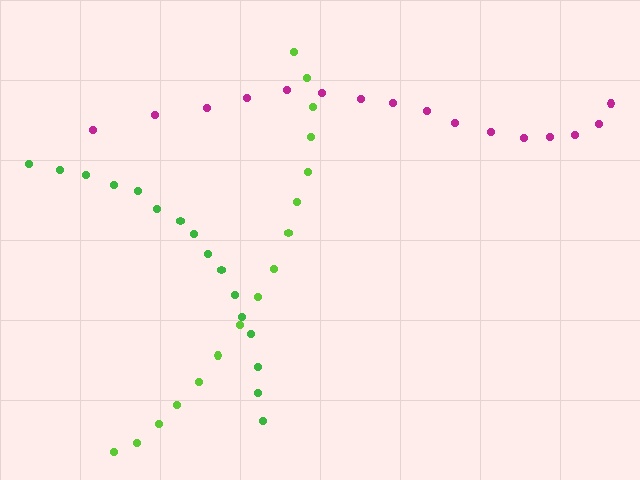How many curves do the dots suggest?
There are 3 distinct paths.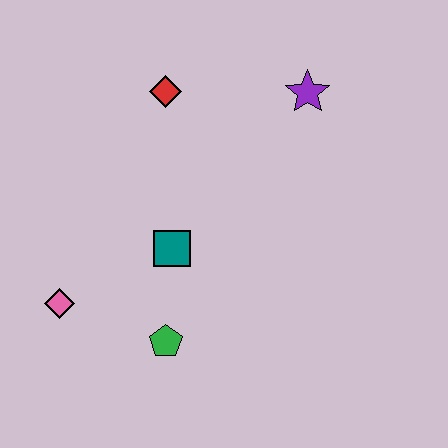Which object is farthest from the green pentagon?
The purple star is farthest from the green pentagon.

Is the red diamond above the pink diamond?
Yes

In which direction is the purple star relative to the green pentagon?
The purple star is above the green pentagon.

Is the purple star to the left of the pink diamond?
No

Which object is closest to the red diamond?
The purple star is closest to the red diamond.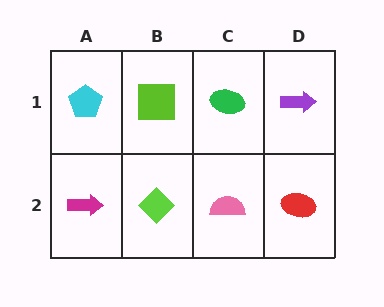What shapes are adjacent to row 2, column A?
A cyan pentagon (row 1, column A), a lime diamond (row 2, column B).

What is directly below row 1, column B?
A lime diamond.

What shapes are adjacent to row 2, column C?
A green ellipse (row 1, column C), a lime diamond (row 2, column B), a red ellipse (row 2, column D).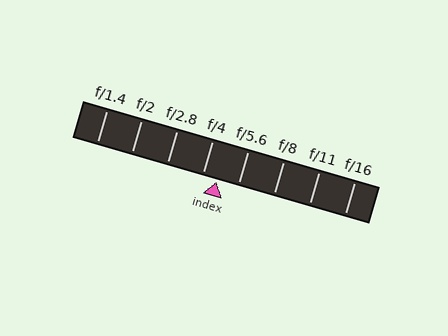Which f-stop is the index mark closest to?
The index mark is closest to f/4.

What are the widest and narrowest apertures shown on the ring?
The widest aperture shown is f/1.4 and the narrowest is f/16.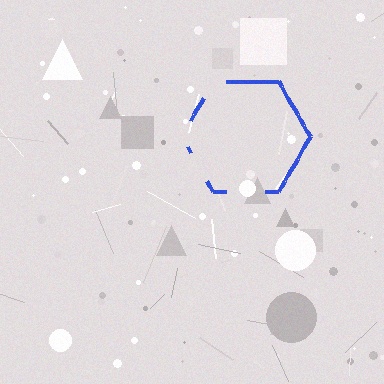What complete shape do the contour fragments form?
The contour fragments form a hexagon.